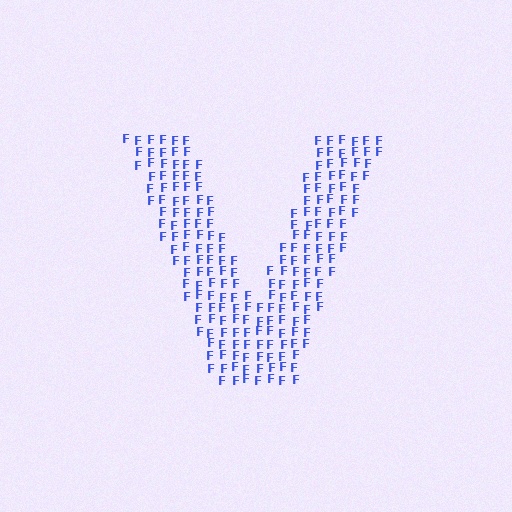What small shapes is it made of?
It is made of small letter F's.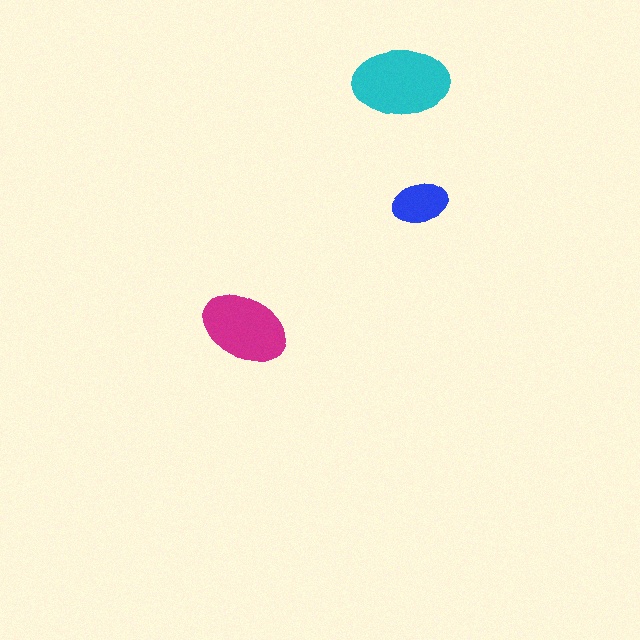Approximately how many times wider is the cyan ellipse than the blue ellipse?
About 1.5 times wider.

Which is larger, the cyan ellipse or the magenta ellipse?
The cyan one.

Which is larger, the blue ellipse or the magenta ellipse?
The magenta one.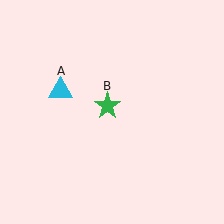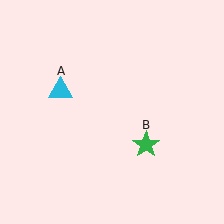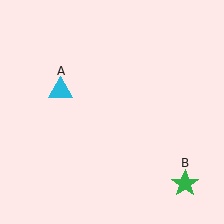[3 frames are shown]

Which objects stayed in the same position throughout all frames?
Cyan triangle (object A) remained stationary.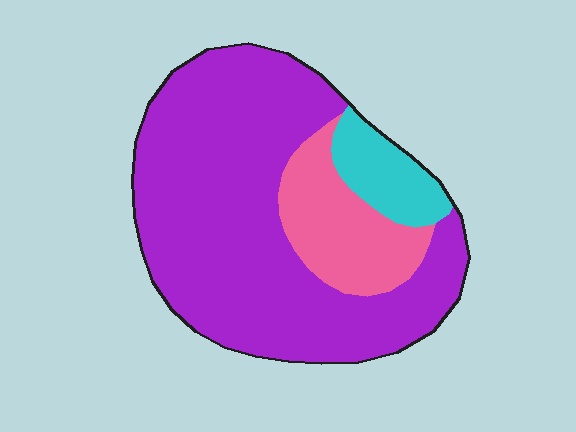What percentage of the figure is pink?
Pink takes up about one sixth (1/6) of the figure.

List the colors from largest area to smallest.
From largest to smallest: purple, pink, cyan.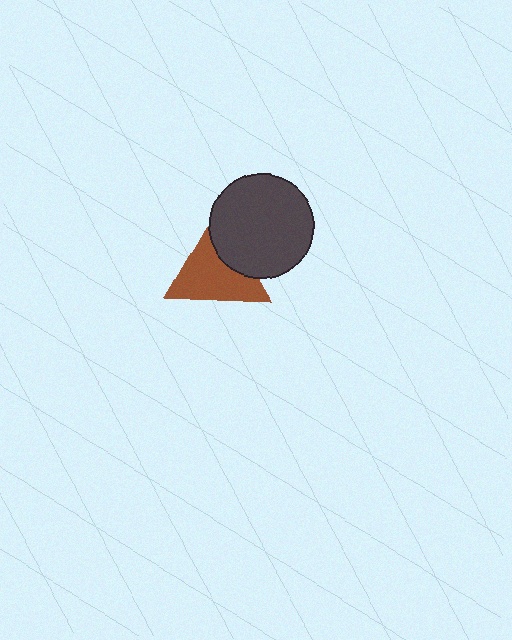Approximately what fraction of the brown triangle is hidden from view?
Roughly 31% of the brown triangle is hidden behind the dark gray circle.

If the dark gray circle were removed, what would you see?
You would see the complete brown triangle.